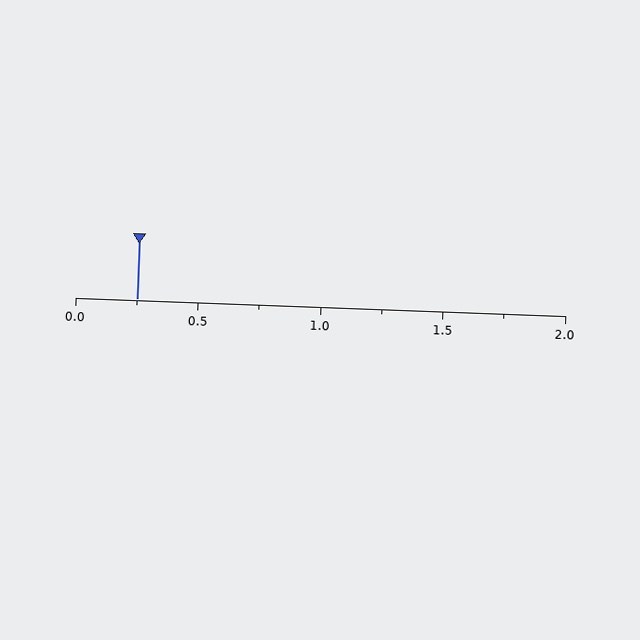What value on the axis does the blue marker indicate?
The marker indicates approximately 0.25.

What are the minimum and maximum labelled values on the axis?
The axis runs from 0.0 to 2.0.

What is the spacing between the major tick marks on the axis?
The major ticks are spaced 0.5 apart.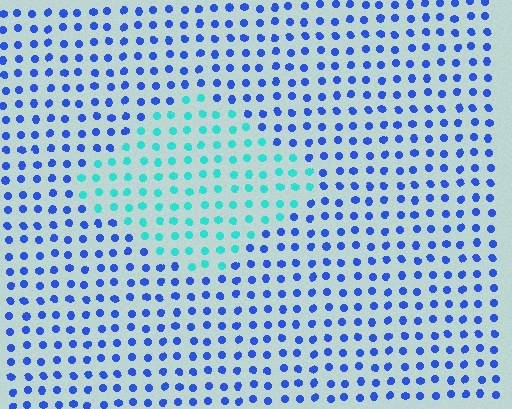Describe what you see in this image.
The image is filled with small blue elements in a uniform arrangement. A diamond-shaped region is visible where the elements are tinted to a slightly different hue, forming a subtle color boundary.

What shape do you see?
I see a diamond.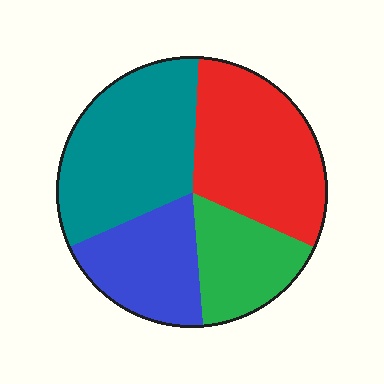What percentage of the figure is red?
Red covers around 30% of the figure.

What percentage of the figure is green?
Green covers roughly 15% of the figure.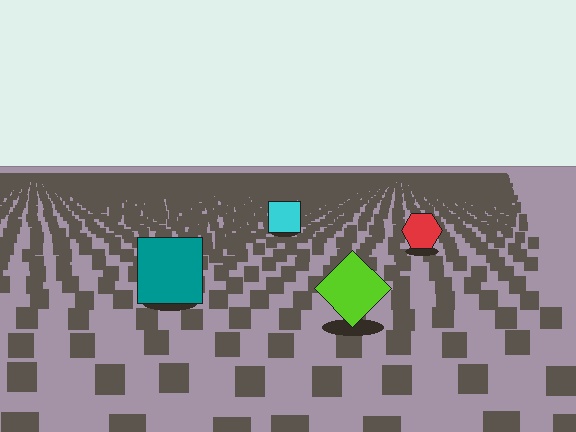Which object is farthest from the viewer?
The cyan square is farthest from the viewer. It appears smaller and the ground texture around it is denser.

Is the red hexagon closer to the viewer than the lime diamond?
No. The lime diamond is closer — you can tell from the texture gradient: the ground texture is coarser near it.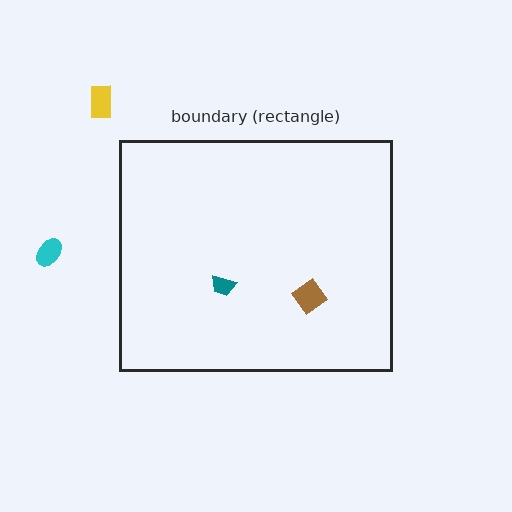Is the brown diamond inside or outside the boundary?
Inside.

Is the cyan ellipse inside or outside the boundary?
Outside.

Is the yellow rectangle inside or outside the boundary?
Outside.